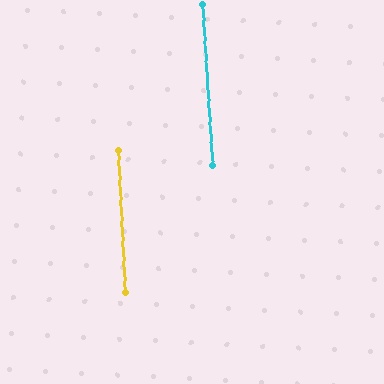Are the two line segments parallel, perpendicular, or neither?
Parallel — their directions differ by only 1.0°.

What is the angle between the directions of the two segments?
Approximately 1 degree.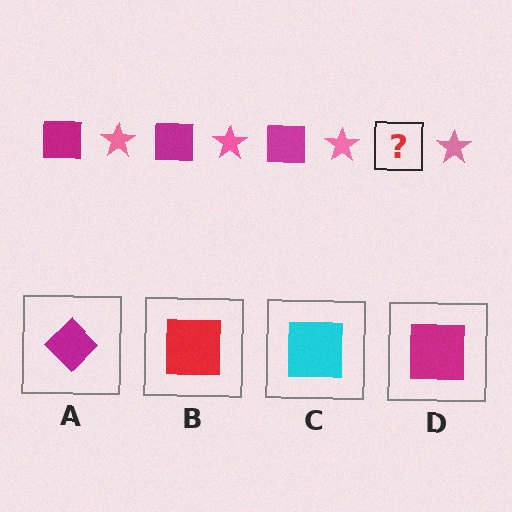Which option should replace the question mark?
Option D.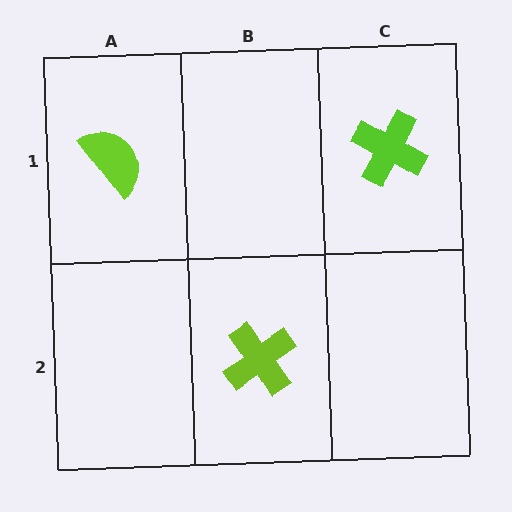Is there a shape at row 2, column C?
No, that cell is empty.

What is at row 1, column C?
A lime cross.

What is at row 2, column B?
A lime cross.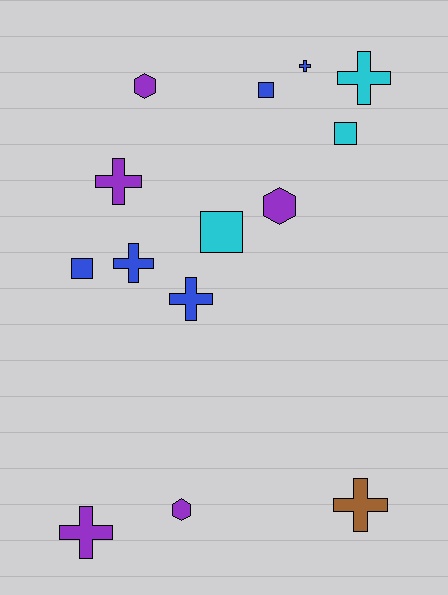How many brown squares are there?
There are no brown squares.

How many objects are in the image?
There are 14 objects.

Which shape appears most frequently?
Cross, with 7 objects.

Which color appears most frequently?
Blue, with 5 objects.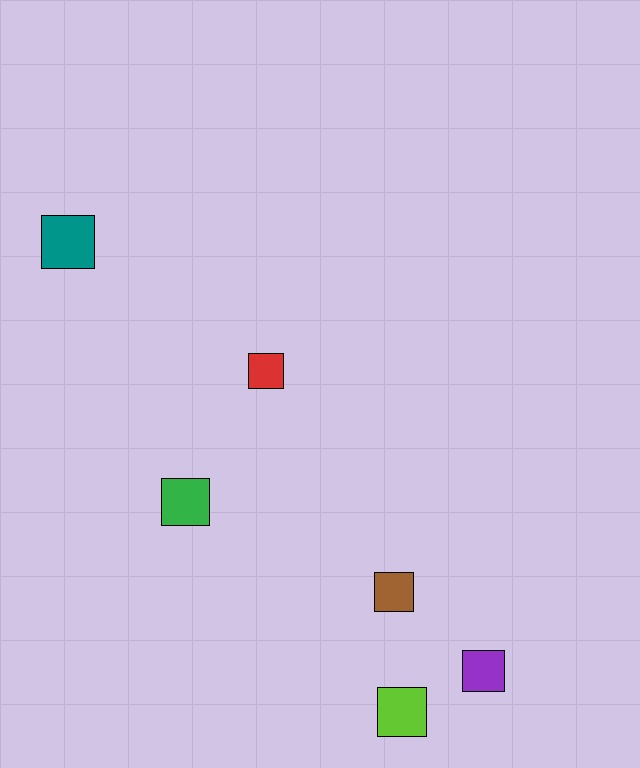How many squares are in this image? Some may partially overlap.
There are 6 squares.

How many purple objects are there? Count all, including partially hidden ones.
There is 1 purple object.